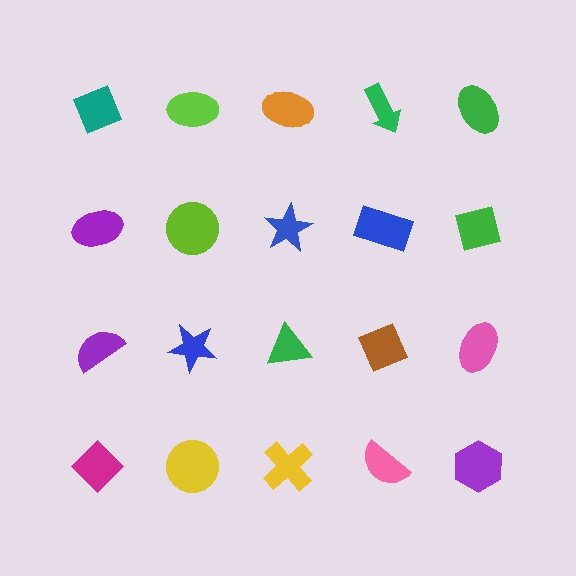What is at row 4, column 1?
A magenta diamond.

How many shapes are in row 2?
5 shapes.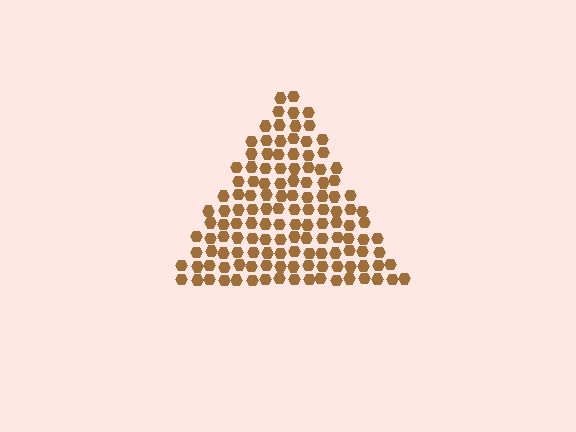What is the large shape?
The large shape is a triangle.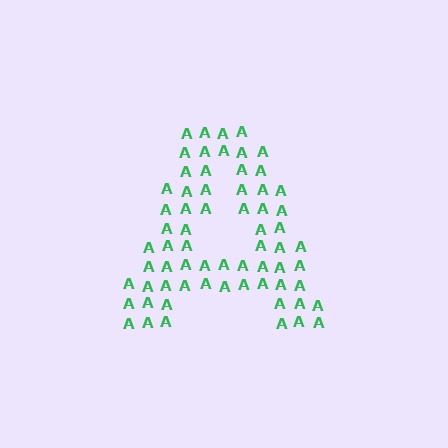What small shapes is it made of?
It is made of small letter A's.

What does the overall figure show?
The overall figure shows the letter A.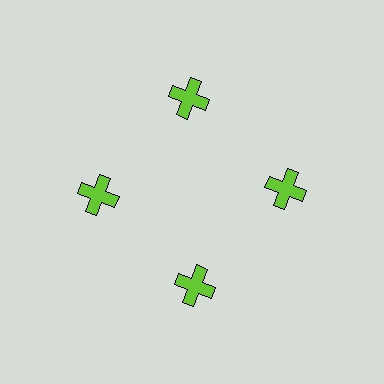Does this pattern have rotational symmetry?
Yes, this pattern has 4-fold rotational symmetry. It looks the same after rotating 90 degrees around the center.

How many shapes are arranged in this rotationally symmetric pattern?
There are 4 shapes, arranged in 4 groups of 1.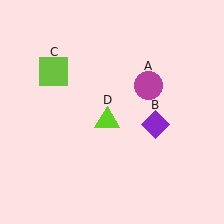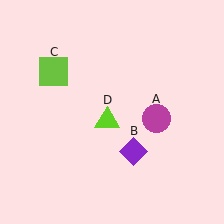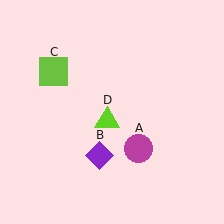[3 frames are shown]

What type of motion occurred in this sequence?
The magenta circle (object A), purple diamond (object B) rotated clockwise around the center of the scene.